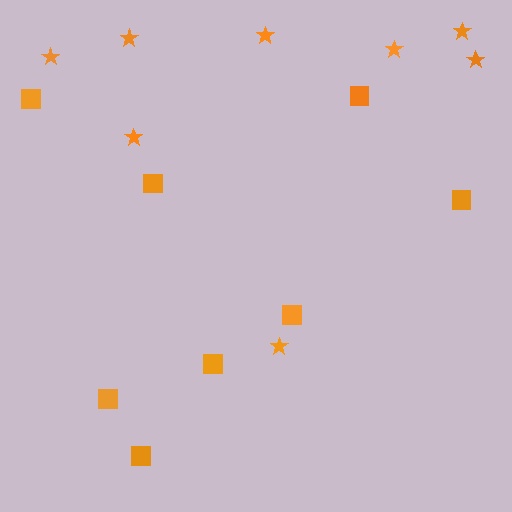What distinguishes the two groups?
There are 2 groups: one group of stars (8) and one group of squares (8).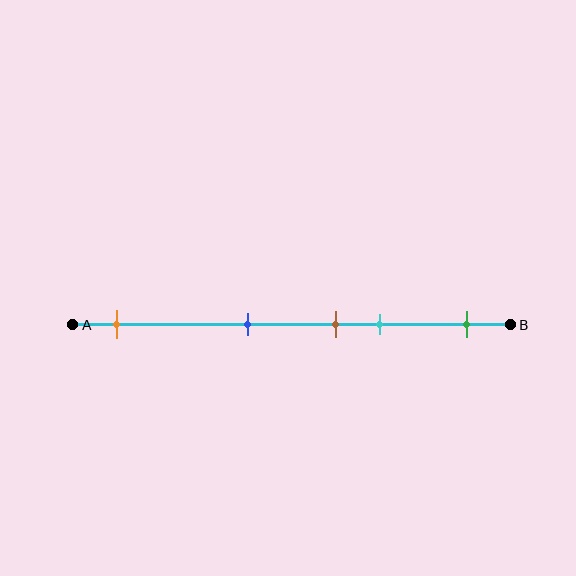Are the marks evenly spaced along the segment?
No, the marks are not evenly spaced.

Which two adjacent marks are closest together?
The brown and cyan marks are the closest adjacent pair.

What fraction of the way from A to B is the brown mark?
The brown mark is approximately 60% (0.6) of the way from A to B.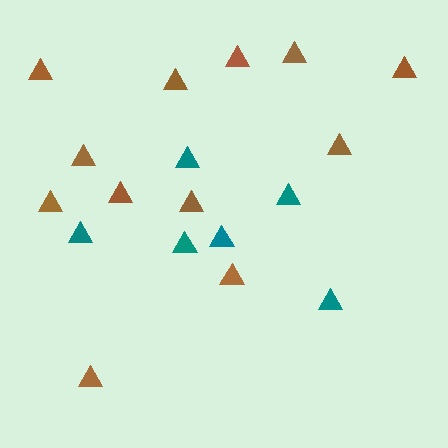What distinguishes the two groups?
There are 2 groups: one group of teal triangles (6) and one group of brown triangles (12).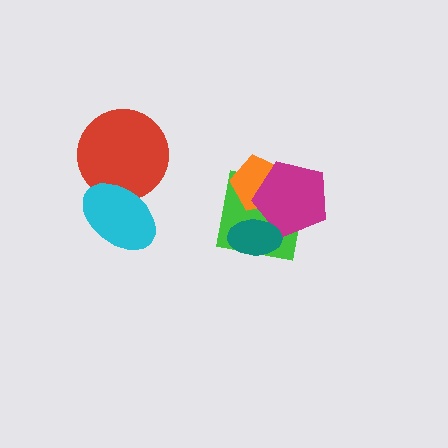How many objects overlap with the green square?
3 objects overlap with the green square.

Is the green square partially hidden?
Yes, it is partially covered by another shape.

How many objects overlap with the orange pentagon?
2 objects overlap with the orange pentagon.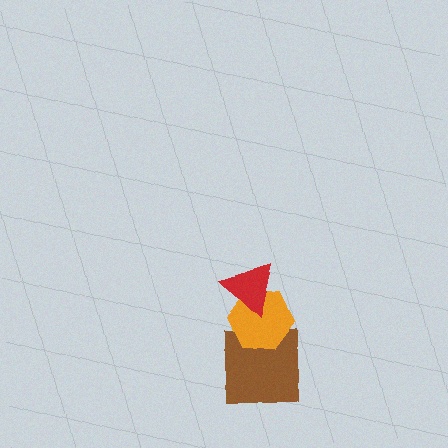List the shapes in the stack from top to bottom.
From top to bottom: the red triangle, the orange hexagon, the brown square.